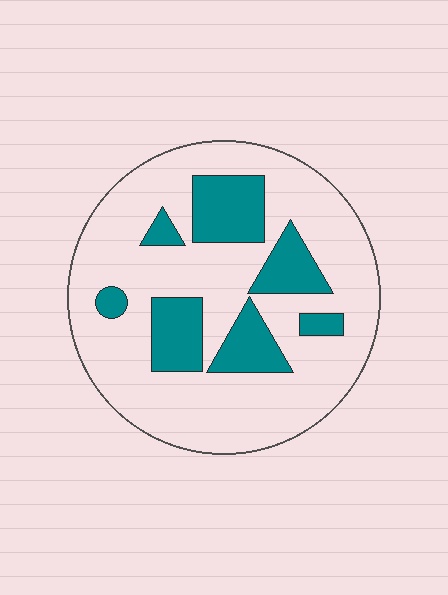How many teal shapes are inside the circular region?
7.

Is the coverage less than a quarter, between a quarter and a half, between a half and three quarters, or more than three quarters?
Less than a quarter.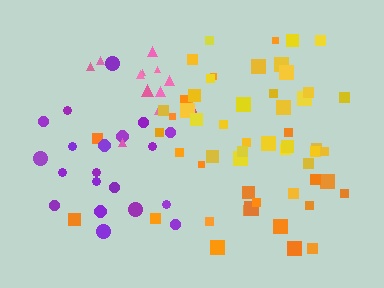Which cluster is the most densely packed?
Pink.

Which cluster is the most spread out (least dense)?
Orange.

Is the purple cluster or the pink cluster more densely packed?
Pink.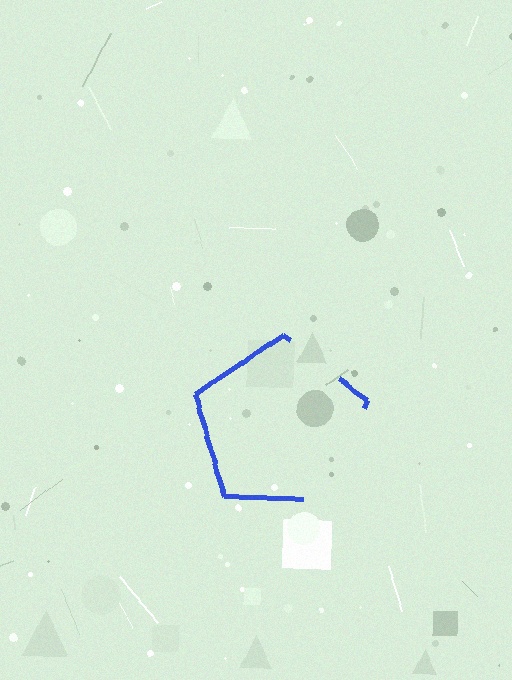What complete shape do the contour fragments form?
The contour fragments form a pentagon.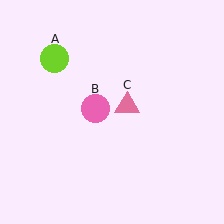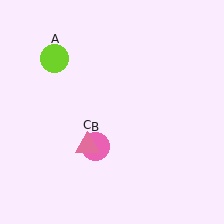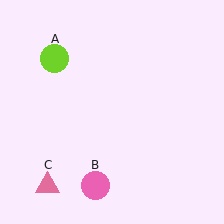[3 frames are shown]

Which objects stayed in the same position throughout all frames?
Lime circle (object A) remained stationary.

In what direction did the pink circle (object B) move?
The pink circle (object B) moved down.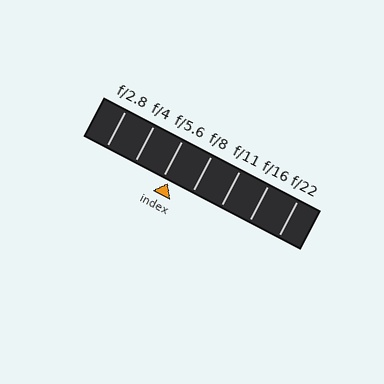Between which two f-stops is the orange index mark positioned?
The index mark is between f/5.6 and f/8.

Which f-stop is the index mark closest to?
The index mark is closest to f/5.6.